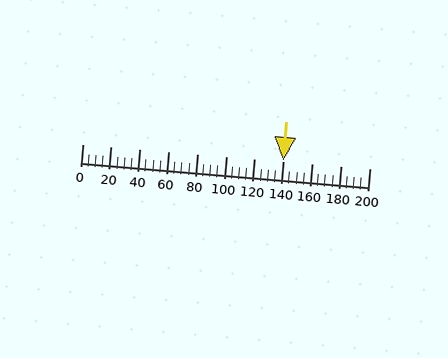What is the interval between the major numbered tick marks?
The major tick marks are spaced 20 units apart.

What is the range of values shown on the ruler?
The ruler shows values from 0 to 200.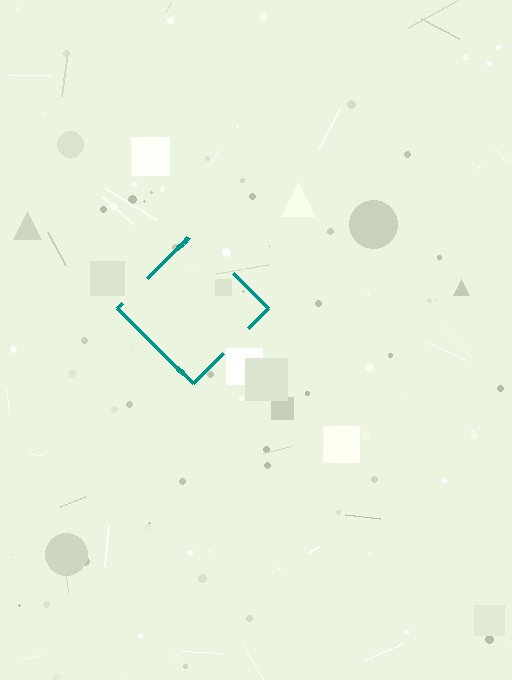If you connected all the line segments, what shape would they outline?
They would outline a diamond.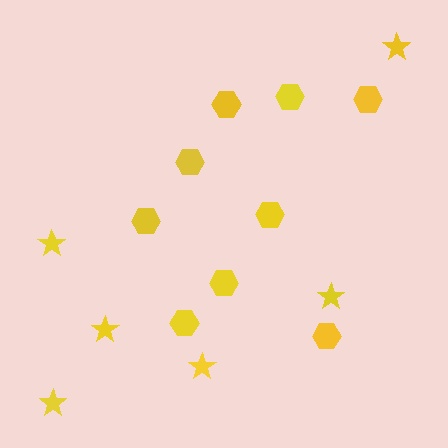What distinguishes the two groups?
There are 2 groups: one group of stars (6) and one group of hexagons (9).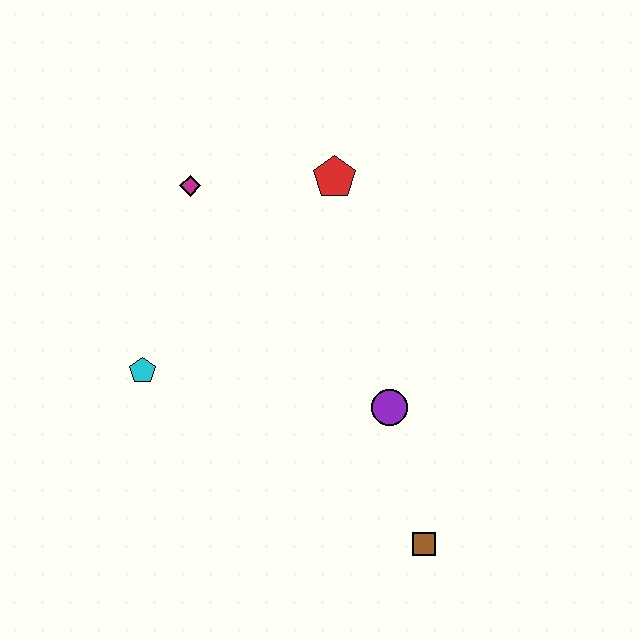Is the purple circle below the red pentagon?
Yes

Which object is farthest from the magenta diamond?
The brown square is farthest from the magenta diamond.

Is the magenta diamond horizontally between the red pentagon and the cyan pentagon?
Yes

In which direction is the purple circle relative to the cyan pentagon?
The purple circle is to the right of the cyan pentagon.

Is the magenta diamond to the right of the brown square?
No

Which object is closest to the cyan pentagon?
The magenta diamond is closest to the cyan pentagon.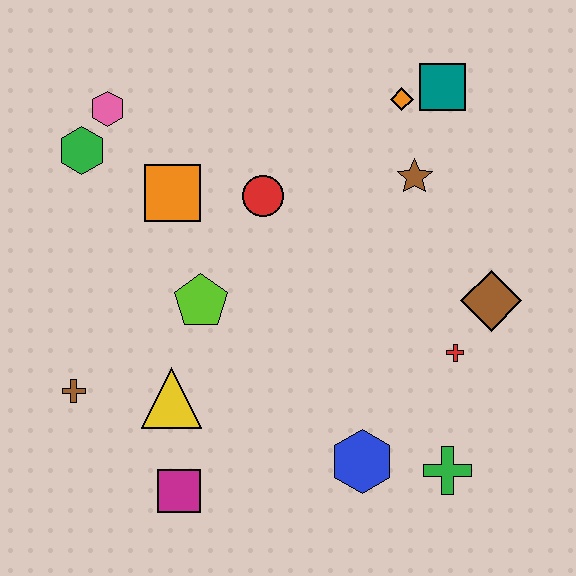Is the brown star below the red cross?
No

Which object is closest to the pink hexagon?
The green hexagon is closest to the pink hexagon.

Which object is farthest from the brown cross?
The teal square is farthest from the brown cross.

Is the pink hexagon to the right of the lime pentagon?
No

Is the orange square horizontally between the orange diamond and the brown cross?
Yes